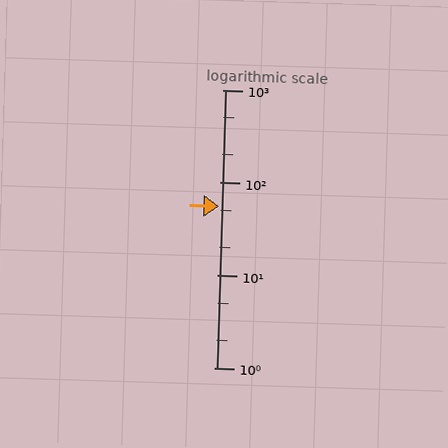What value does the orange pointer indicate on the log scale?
The pointer indicates approximately 55.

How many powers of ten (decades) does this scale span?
The scale spans 3 decades, from 1 to 1000.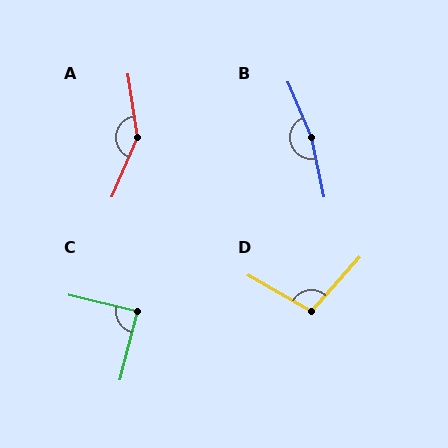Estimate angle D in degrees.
Approximately 102 degrees.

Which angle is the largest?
B, at approximately 169 degrees.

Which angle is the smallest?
C, at approximately 89 degrees.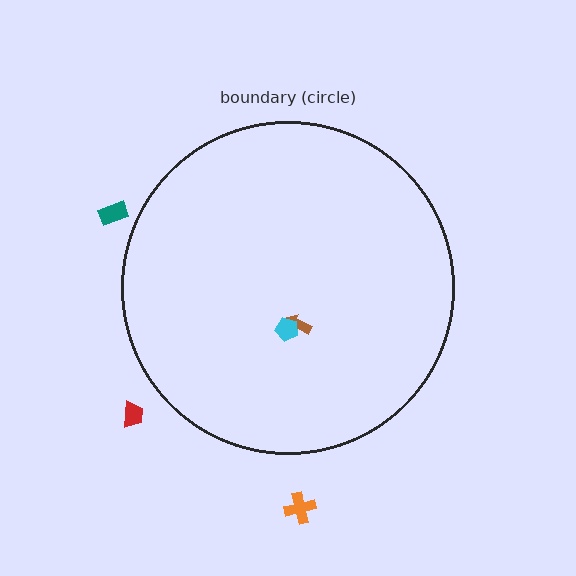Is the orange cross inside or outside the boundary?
Outside.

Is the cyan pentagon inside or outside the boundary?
Inside.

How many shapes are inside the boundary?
2 inside, 3 outside.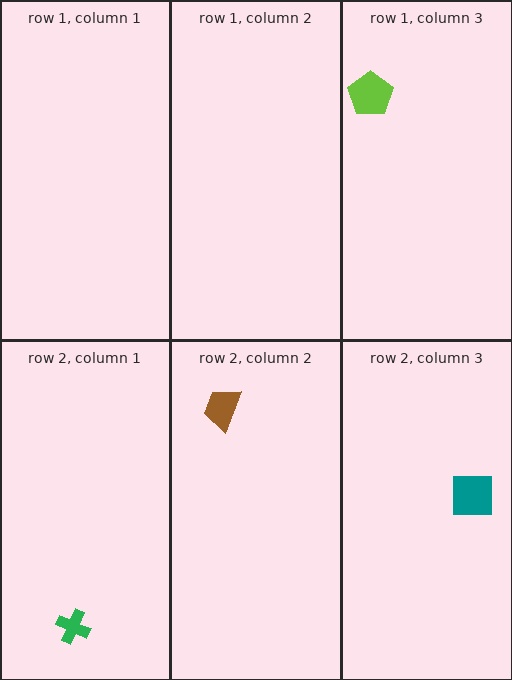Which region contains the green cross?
The row 2, column 1 region.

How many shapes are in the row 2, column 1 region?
1.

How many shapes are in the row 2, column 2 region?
1.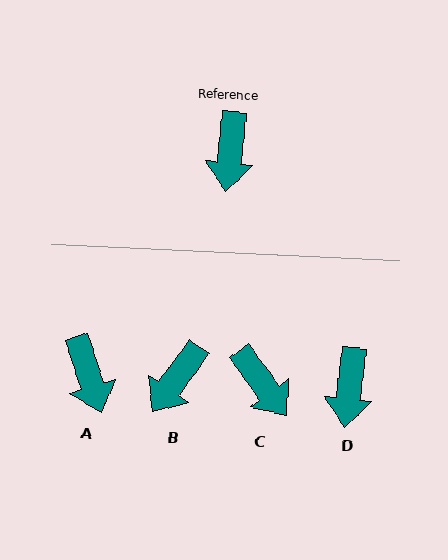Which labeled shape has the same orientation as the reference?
D.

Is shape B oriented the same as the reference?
No, it is off by about 29 degrees.